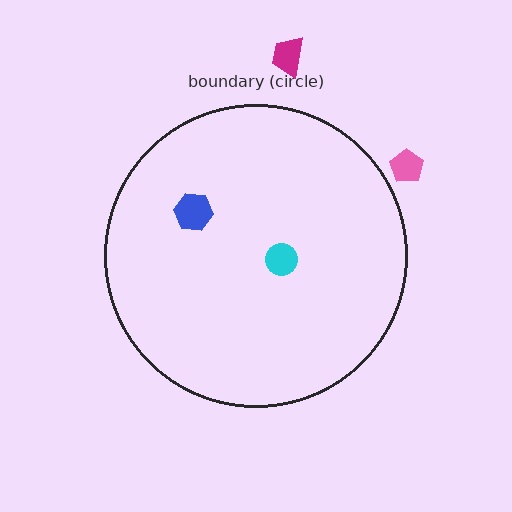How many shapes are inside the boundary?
2 inside, 2 outside.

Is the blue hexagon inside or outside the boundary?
Inside.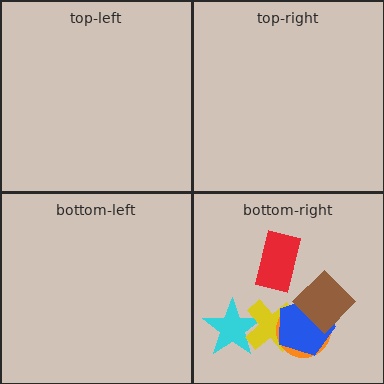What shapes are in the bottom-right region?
The cyan star, the red rectangle, the yellow cross, the orange circle, the blue pentagon, the brown diamond.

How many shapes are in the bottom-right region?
6.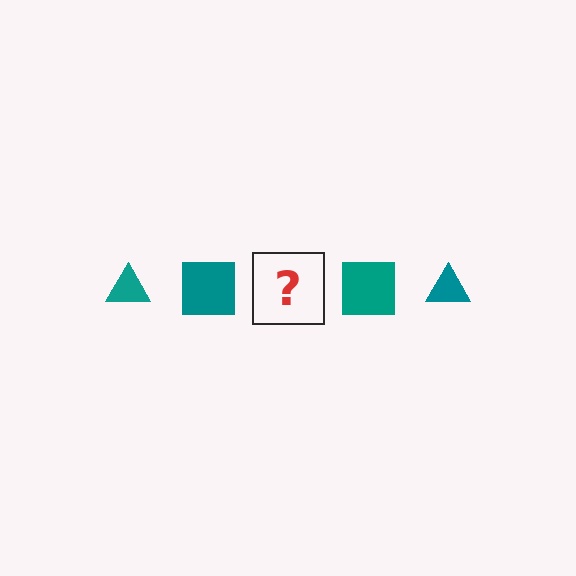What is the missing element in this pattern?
The missing element is a teal triangle.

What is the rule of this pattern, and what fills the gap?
The rule is that the pattern cycles through triangle, square shapes in teal. The gap should be filled with a teal triangle.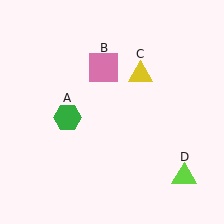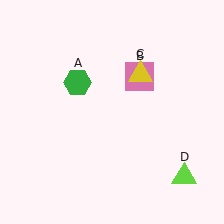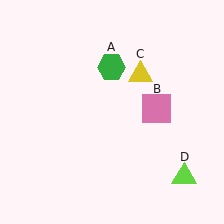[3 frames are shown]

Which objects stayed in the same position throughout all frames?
Yellow triangle (object C) and lime triangle (object D) remained stationary.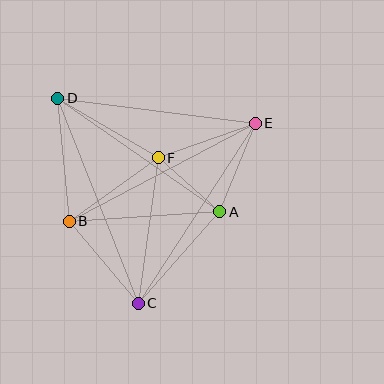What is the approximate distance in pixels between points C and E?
The distance between C and E is approximately 215 pixels.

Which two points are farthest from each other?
Points C and D are farthest from each other.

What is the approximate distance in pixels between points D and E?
The distance between D and E is approximately 199 pixels.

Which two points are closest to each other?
Points A and F are closest to each other.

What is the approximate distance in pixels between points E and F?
The distance between E and F is approximately 103 pixels.